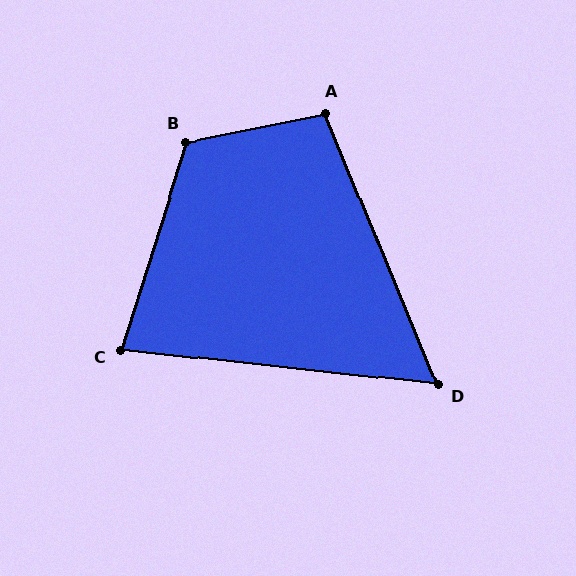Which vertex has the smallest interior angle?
D, at approximately 61 degrees.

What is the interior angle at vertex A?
Approximately 101 degrees (obtuse).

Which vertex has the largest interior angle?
B, at approximately 119 degrees.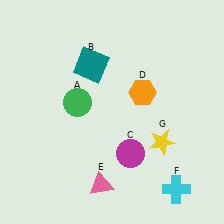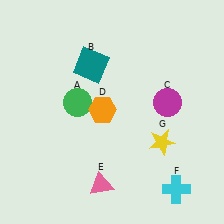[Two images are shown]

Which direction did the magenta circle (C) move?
The magenta circle (C) moved up.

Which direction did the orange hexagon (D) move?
The orange hexagon (D) moved left.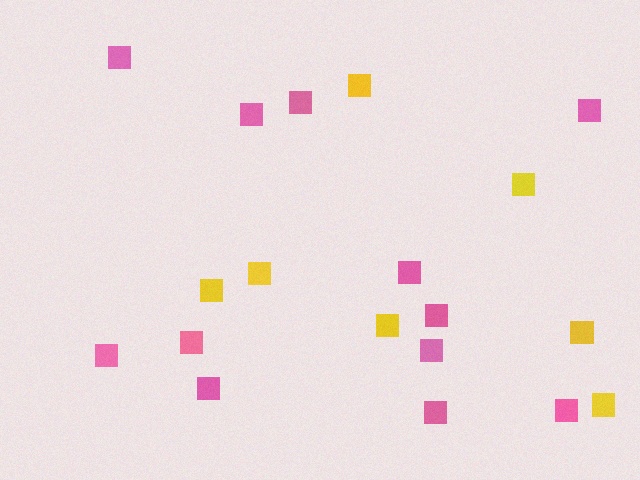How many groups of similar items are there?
There are 2 groups: one group of pink squares (12) and one group of yellow squares (7).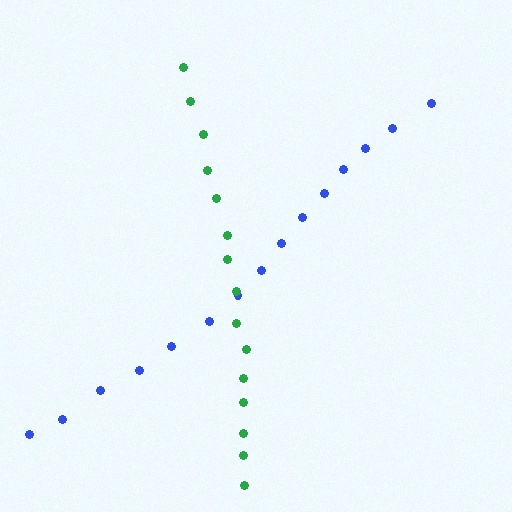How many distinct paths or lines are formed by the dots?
There are 2 distinct paths.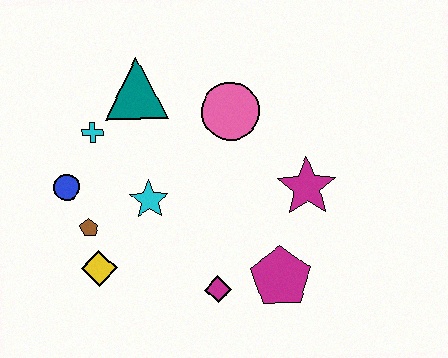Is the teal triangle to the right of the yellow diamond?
Yes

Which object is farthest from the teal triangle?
The magenta pentagon is farthest from the teal triangle.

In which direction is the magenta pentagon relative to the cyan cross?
The magenta pentagon is to the right of the cyan cross.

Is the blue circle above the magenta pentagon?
Yes